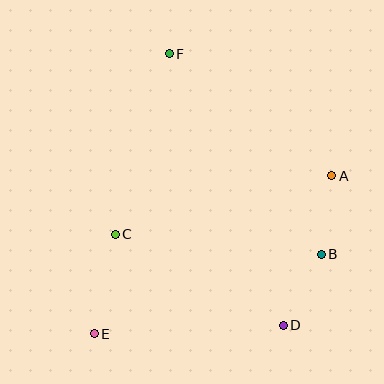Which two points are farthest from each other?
Points D and F are farthest from each other.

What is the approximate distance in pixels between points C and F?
The distance between C and F is approximately 188 pixels.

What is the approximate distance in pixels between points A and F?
The distance between A and F is approximately 203 pixels.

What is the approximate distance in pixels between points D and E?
The distance between D and E is approximately 189 pixels.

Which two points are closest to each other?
Points A and B are closest to each other.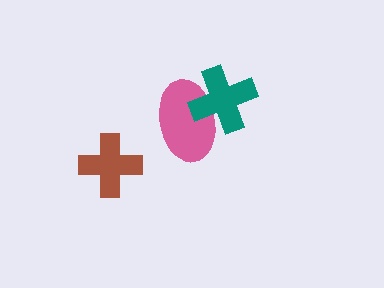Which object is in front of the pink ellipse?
The teal cross is in front of the pink ellipse.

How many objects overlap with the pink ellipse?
1 object overlaps with the pink ellipse.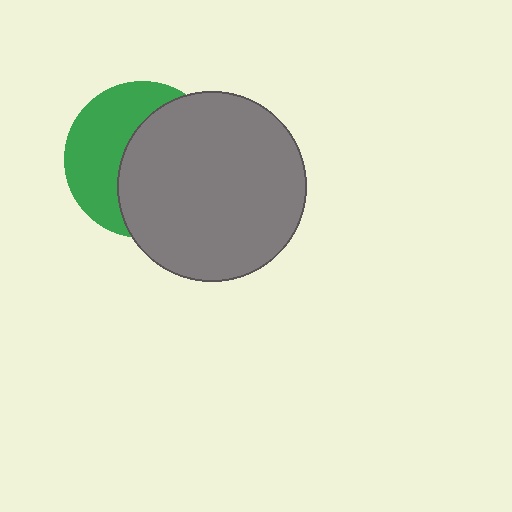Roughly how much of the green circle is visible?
A small part of it is visible (roughly 43%).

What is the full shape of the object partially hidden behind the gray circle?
The partially hidden object is a green circle.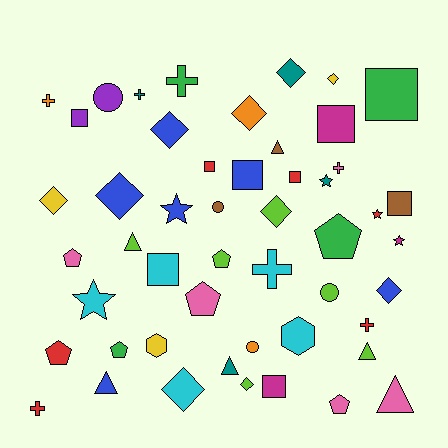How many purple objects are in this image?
There are 2 purple objects.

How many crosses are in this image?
There are 7 crosses.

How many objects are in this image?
There are 50 objects.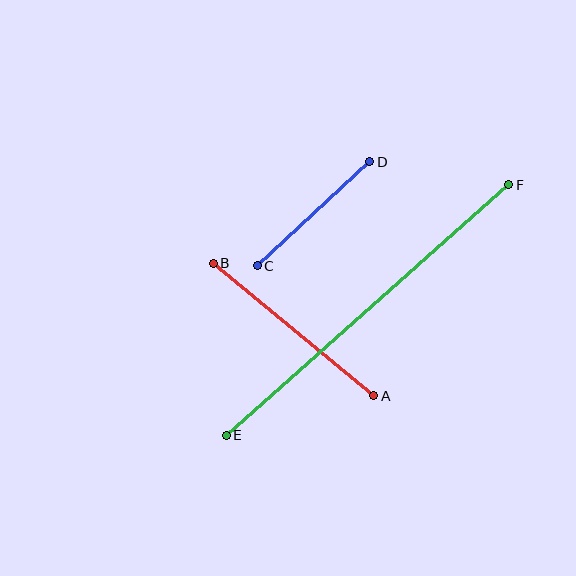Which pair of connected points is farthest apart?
Points E and F are farthest apart.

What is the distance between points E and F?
The distance is approximately 378 pixels.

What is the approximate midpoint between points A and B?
The midpoint is at approximately (294, 330) pixels.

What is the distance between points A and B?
The distance is approximately 208 pixels.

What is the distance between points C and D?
The distance is approximately 153 pixels.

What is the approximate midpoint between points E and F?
The midpoint is at approximately (367, 310) pixels.